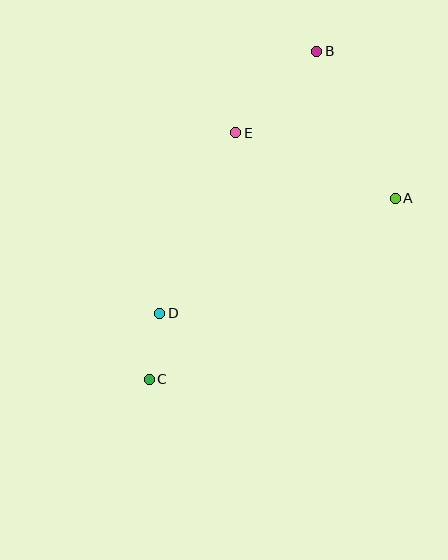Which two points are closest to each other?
Points C and D are closest to each other.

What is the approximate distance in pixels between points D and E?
The distance between D and E is approximately 195 pixels.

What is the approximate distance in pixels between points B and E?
The distance between B and E is approximately 115 pixels.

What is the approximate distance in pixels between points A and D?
The distance between A and D is approximately 262 pixels.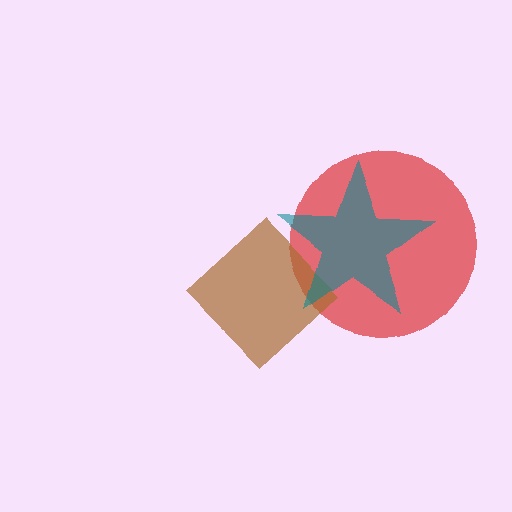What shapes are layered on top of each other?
The layered shapes are: a red circle, a brown diamond, a teal star.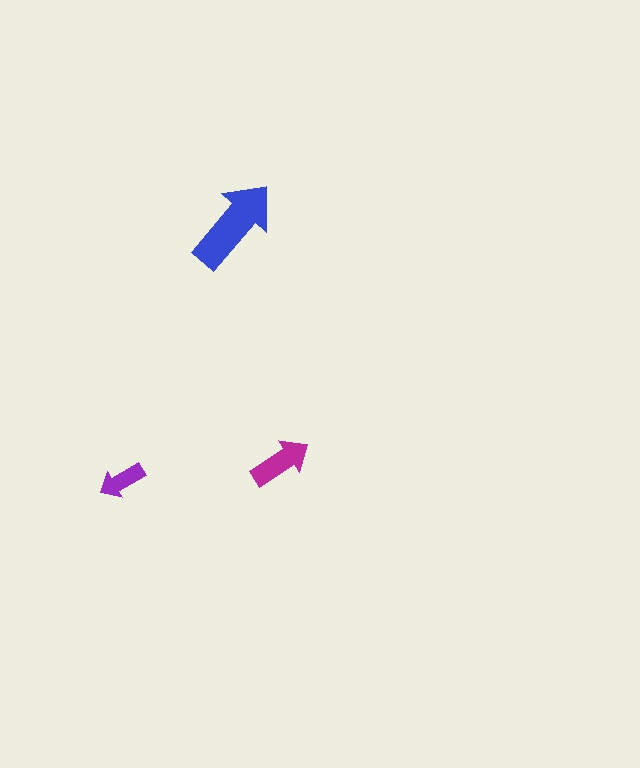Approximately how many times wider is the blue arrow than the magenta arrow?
About 1.5 times wider.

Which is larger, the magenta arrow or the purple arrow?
The magenta one.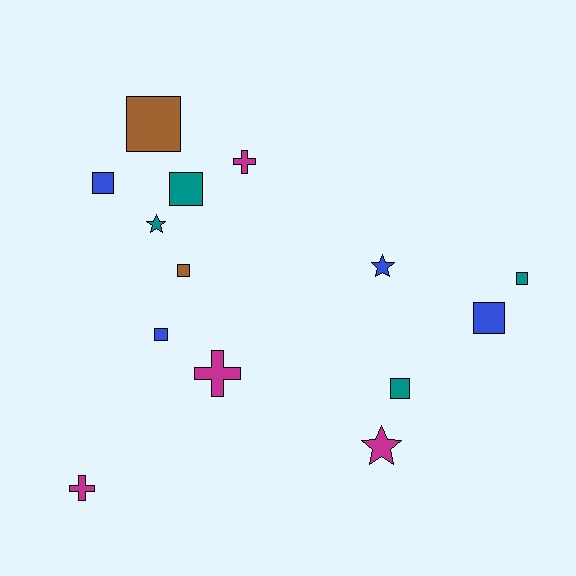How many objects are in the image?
There are 14 objects.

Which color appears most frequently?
Magenta, with 4 objects.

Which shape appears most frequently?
Square, with 8 objects.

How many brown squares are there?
There are 2 brown squares.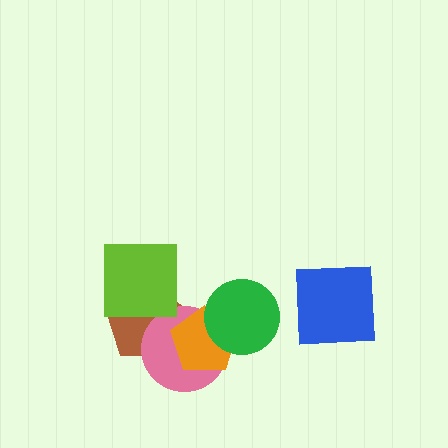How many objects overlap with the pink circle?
3 objects overlap with the pink circle.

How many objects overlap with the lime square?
1 object overlaps with the lime square.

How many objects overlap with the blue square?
0 objects overlap with the blue square.